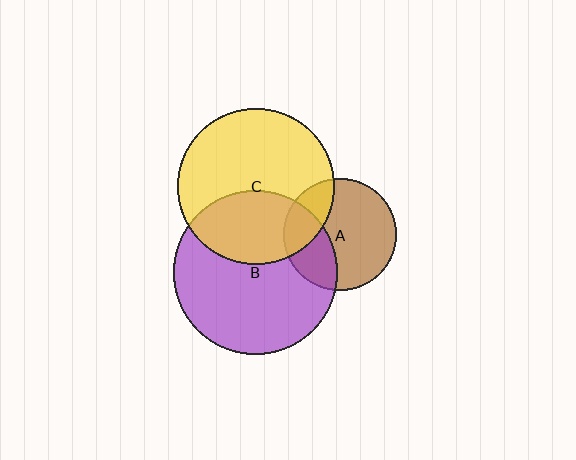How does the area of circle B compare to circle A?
Approximately 2.1 times.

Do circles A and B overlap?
Yes.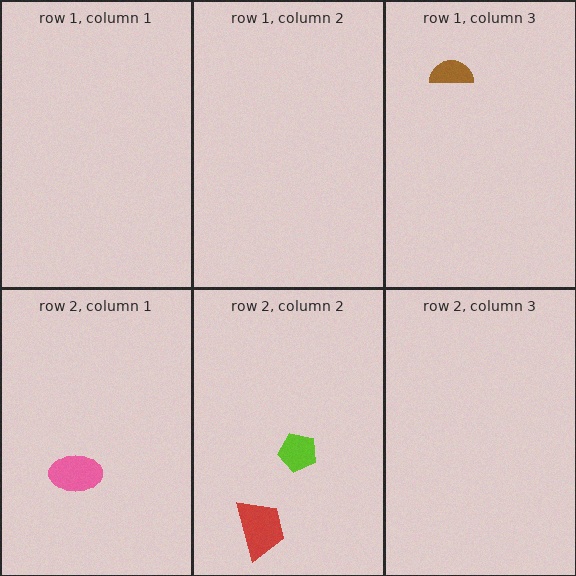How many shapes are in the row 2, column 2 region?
2.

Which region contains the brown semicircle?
The row 1, column 3 region.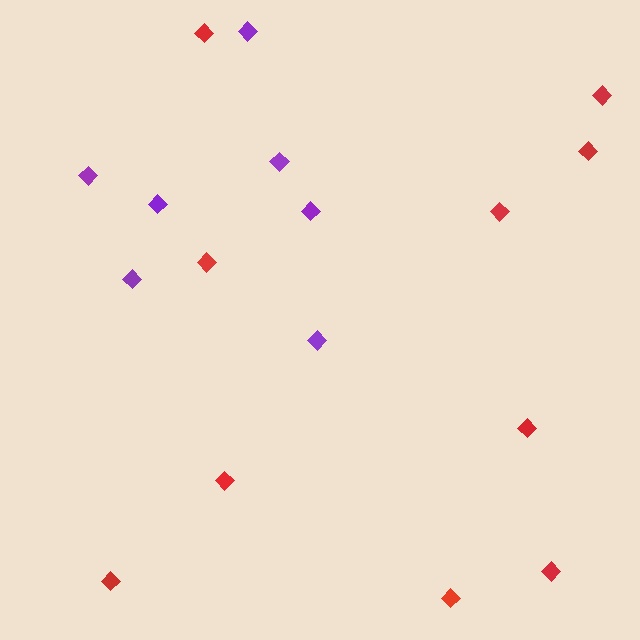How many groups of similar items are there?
There are 2 groups: one group of red diamonds (10) and one group of purple diamonds (7).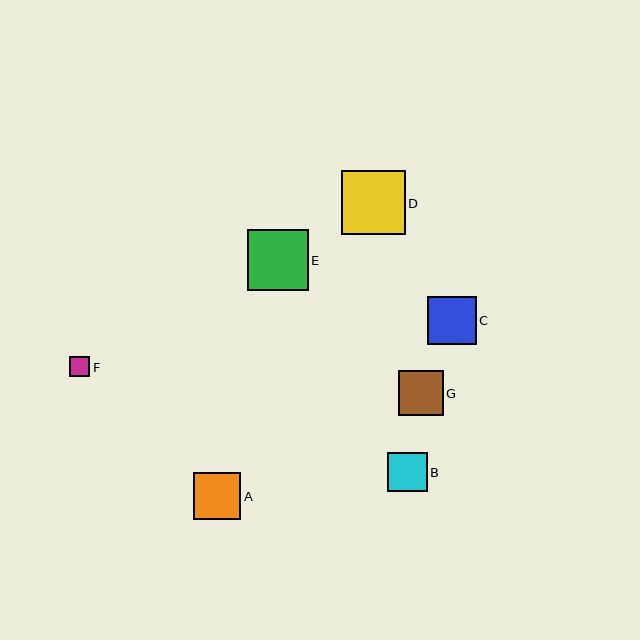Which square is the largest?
Square D is the largest with a size of approximately 64 pixels.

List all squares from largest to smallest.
From largest to smallest: D, E, C, A, G, B, F.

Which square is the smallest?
Square F is the smallest with a size of approximately 20 pixels.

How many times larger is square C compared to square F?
Square C is approximately 2.4 times the size of square F.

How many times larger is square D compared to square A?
Square D is approximately 1.3 times the size of square A.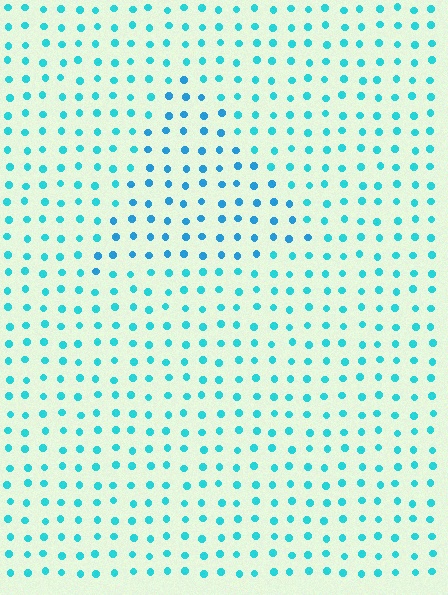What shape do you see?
I see a triangle.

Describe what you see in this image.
The image is filled with small cyan elements in a uniform arrangement. A triangle-shaped region is visible where the elements are tinted to a slightly different hue, forming a subtle color boundary.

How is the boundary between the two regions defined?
The boundary is defined purely by a slight shift in hue (about 20 degrees). Spacing, size, and orientation are identical on both sides.